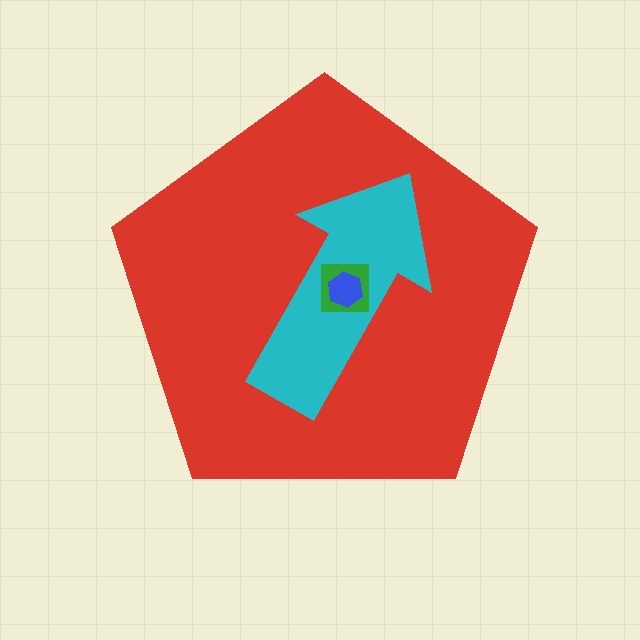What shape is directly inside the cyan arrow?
The green square.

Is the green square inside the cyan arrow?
Yes.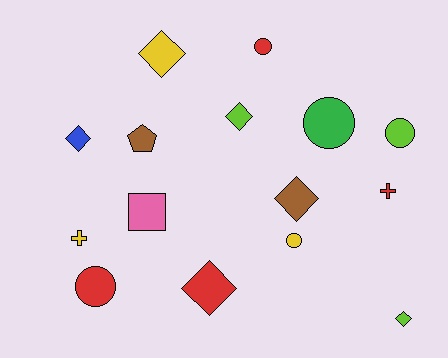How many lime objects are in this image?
There are 3 lime objects.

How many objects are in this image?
There are 15 objects.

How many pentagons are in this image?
There is 1 pentagon.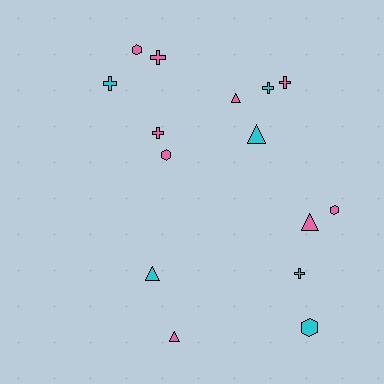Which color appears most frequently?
Pink, with 9 objects.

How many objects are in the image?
There are 15 objects.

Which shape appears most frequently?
Cross, with 6 objects.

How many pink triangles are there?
There are 3 pink triangles.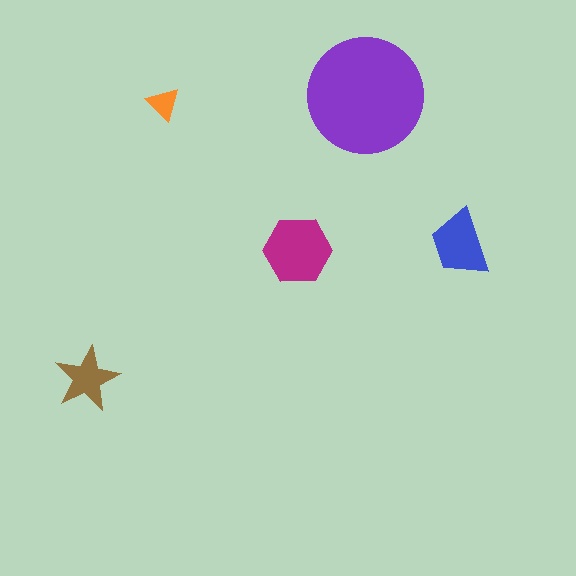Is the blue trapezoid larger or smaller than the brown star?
Larger.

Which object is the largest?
The purple circle.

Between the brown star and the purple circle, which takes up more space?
The purple circle.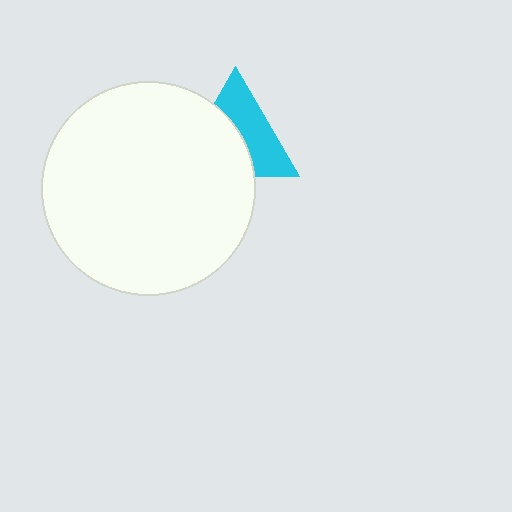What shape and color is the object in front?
The object in front is a white circle.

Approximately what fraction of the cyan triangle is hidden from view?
Roughly 50% of the cyan triangle is hidden behind the white circle.